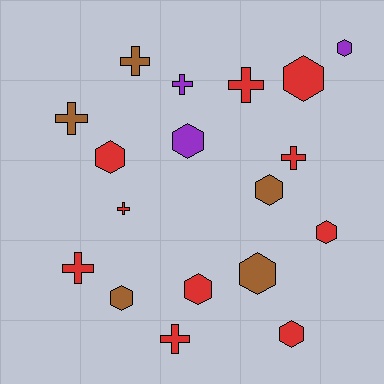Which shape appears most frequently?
Hexagon, with 10 objects.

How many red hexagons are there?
There are 5 red hexagons.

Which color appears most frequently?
Red, with 10 objects.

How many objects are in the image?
There are 18 objects.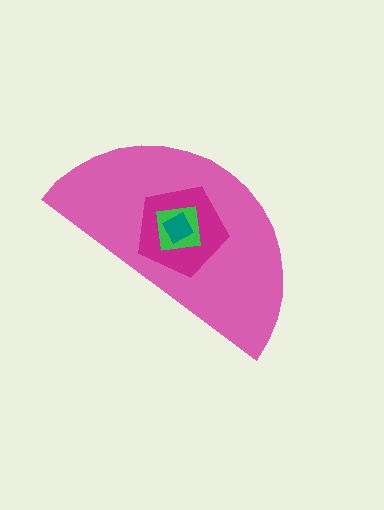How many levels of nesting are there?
4.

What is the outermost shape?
The pink semicircle.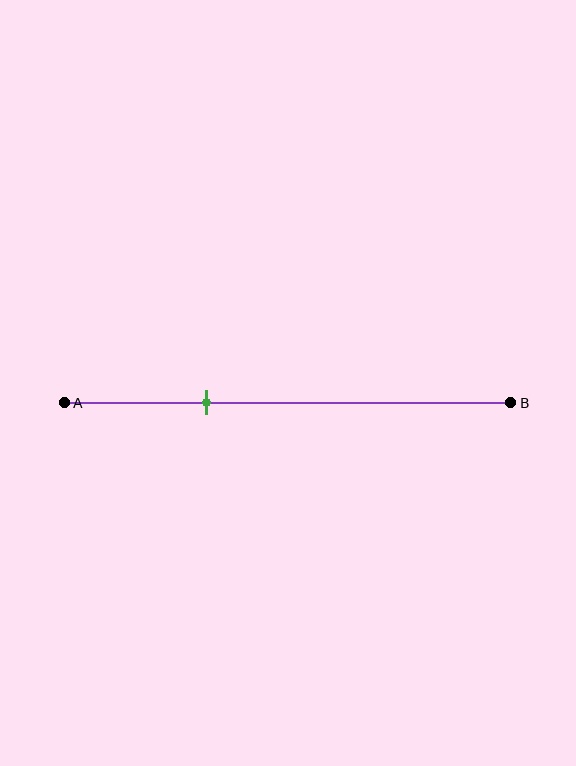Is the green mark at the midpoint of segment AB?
No, the mark is at about 30% from A, not at the 50% midpoint.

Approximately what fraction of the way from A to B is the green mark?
The green mark is approximately 30% of the way from A to B.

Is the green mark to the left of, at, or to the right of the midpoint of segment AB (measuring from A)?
The green mark is to the left of the midpoint of segment AB.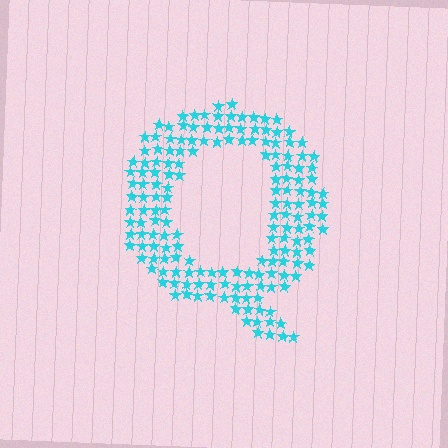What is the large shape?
The large shape is the letter Q.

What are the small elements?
The small elements are stars.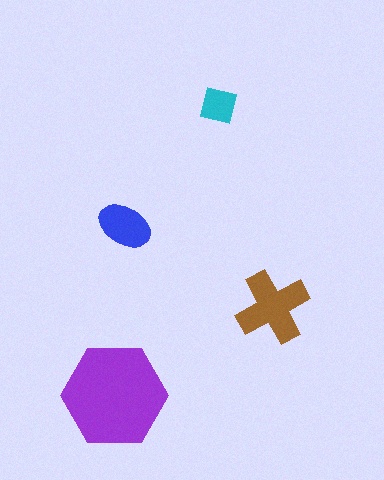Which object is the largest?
The purple hexagon.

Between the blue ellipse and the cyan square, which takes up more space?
The blue ellipse.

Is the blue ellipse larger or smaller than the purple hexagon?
Smaller.